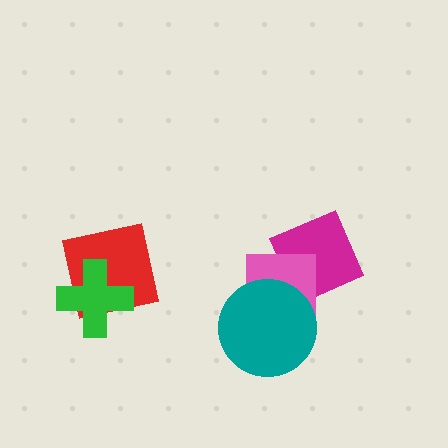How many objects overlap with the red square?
1 object overlaps with the red square.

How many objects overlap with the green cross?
1 object overlaps with the green cross.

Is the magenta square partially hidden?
Yes, it is partially covered by another shape.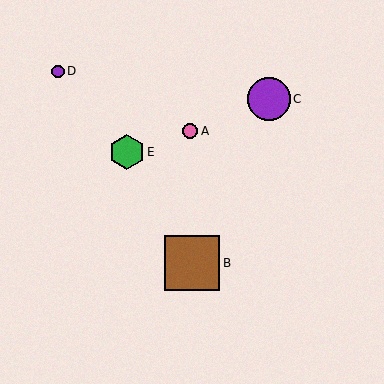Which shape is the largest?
The brown square (labeled B) is the largest.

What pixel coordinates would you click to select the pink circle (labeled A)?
Click at (190, 131) to select the pink circle A.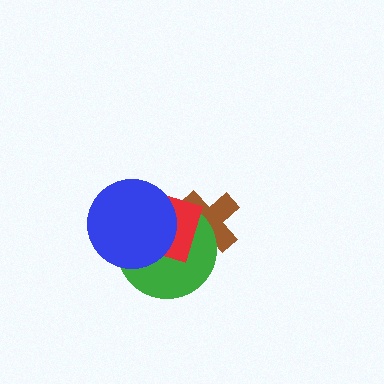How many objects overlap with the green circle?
3 objects overlap with the green circle.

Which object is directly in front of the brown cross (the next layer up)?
The green circle is directly in front of the brown cross.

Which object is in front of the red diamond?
The blue circle is in front of the red diamond.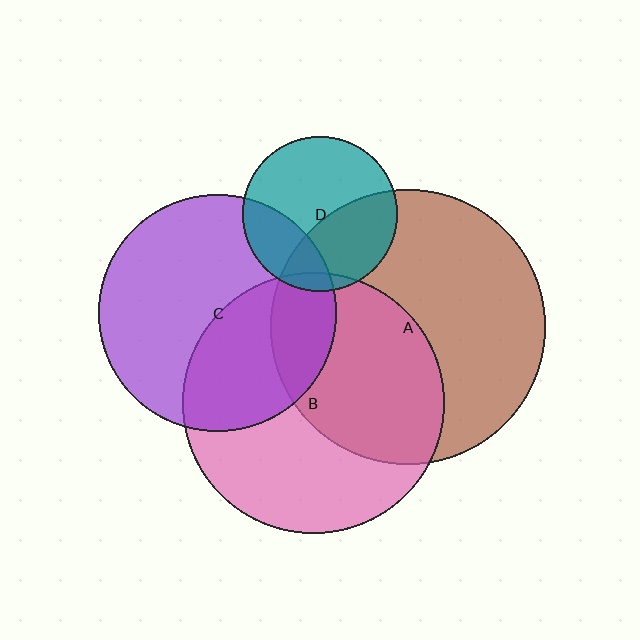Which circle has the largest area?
Circle A (brown).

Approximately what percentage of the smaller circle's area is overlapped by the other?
Approximately 45%.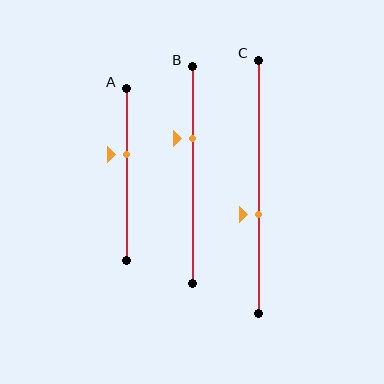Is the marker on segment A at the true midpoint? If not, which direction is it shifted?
No, the marker on segment A is shifted upward by about 12% of the segment length.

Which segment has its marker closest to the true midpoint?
Segment C has its marker closest to the true midpoint.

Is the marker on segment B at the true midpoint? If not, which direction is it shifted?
No, the marker on segment B is shifted upward by about 17% of the segment length.